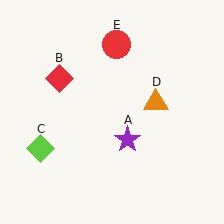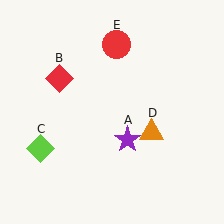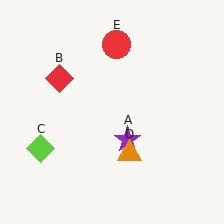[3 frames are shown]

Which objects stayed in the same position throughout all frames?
Purple star (object A) and red diamond (object B) and lime diamond (object C) and red circle (object E) remained stationary.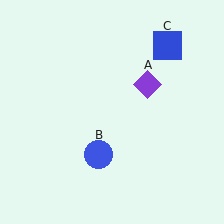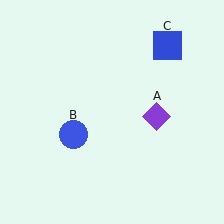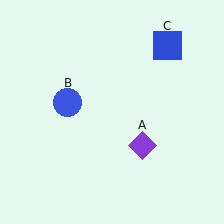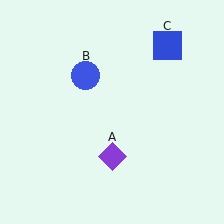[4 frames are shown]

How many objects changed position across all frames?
2 objects changed position: purple diamond (object A), blue circle (object B).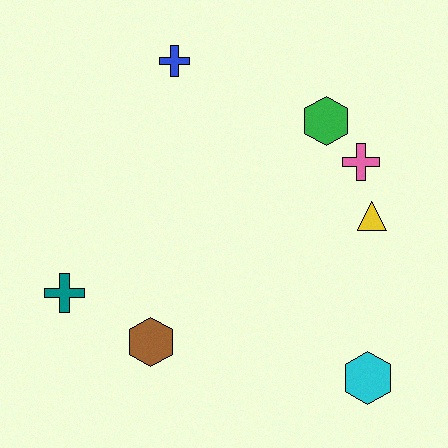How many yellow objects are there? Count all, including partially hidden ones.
There is 1 yellow object.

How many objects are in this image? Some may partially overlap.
There are 7 objects.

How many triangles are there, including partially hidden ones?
There is 1 triangle.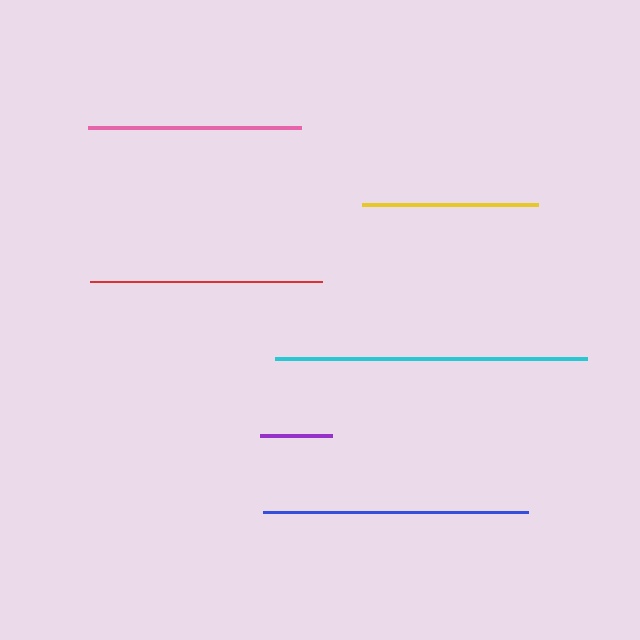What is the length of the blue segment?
The blue segment is approximately 265 pixels long.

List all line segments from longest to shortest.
From longest to shortest: cyan, blue, red, pink, yellow, purple.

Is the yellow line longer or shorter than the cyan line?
The cyan line is longer than the yellow line.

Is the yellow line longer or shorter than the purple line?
The yellow line is longer than the purple line.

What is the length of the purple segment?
The purple segment is approximately 73 pixels long.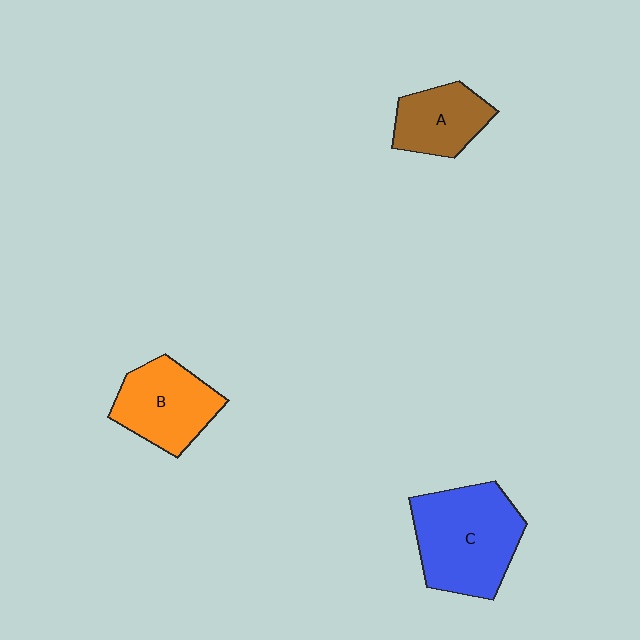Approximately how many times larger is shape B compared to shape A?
Approximately 1.3 times.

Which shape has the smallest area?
Shape A (brown).